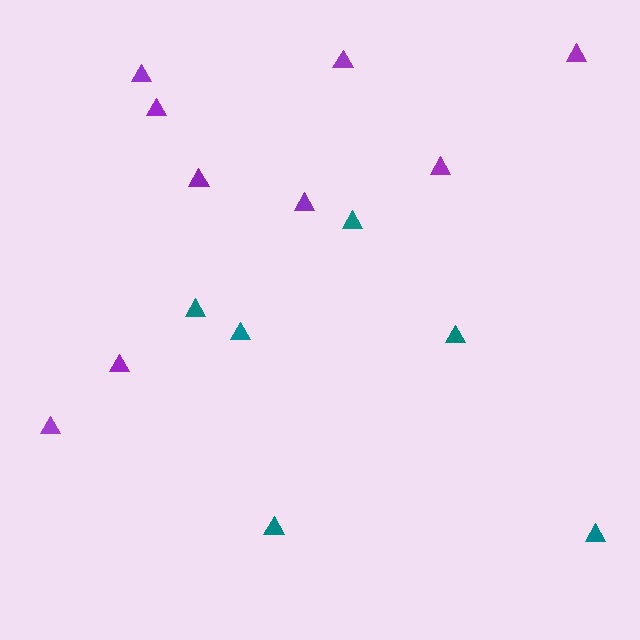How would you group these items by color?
There are 2 groups: one group of purple triangles (9) and one group of teal triangles (6).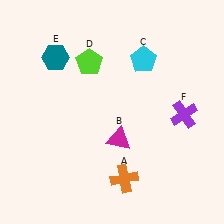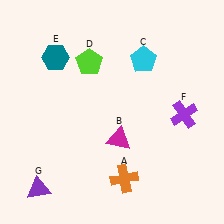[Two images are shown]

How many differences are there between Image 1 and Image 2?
There is 1 difference between the two images.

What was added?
A purple triangle (G) was added in Image 2.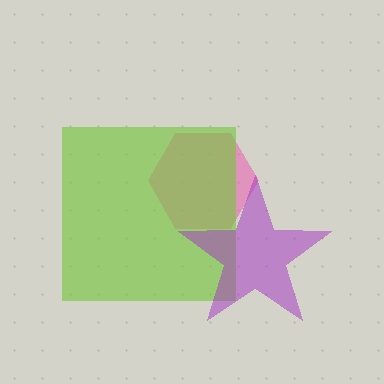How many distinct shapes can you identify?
There are 3 distinct shapes: a pink hexagon, a lime square, a purple star.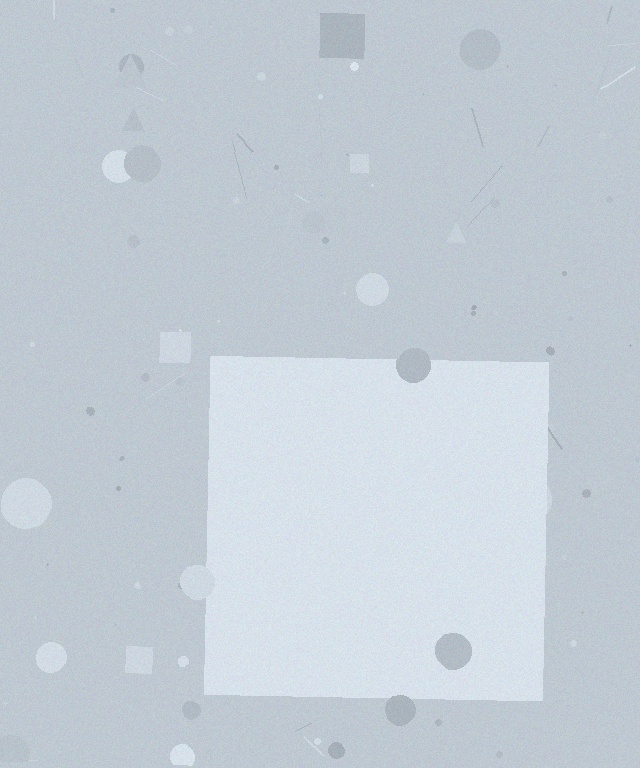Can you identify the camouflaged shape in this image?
The camouflaged shape is a square.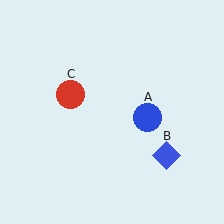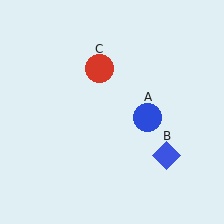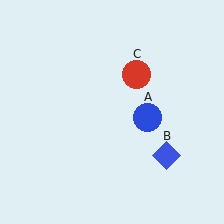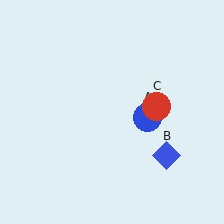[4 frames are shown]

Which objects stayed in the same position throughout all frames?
Blue circle (object A) and blue diamond (object B) remained stationary.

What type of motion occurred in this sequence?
The red circle (object C) rotated clockwise around the center of the scene.